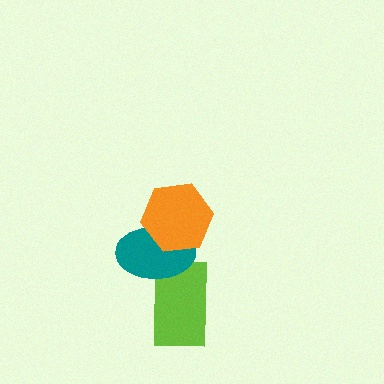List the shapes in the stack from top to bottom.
From top to bottom: the orange hexagon, the teal ellipse, the lime rectangle.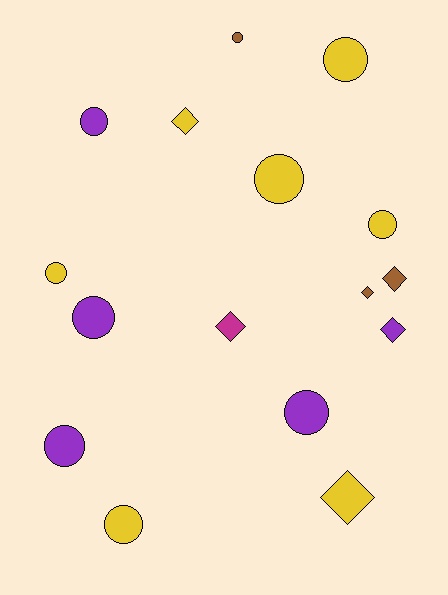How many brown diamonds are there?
There are 2 brown diamonds.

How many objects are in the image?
There are 16 objects.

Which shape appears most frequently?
Circle, with 10 objects.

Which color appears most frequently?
Yellow, with 7 objects.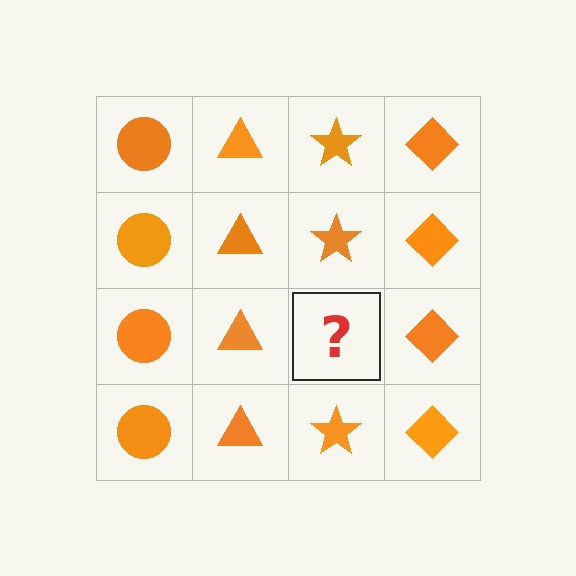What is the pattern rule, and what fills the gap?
The rule is that each column has a consistent shape. The gap should be filled with an orange star.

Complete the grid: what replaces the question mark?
The question mark should be replaced with an orange star.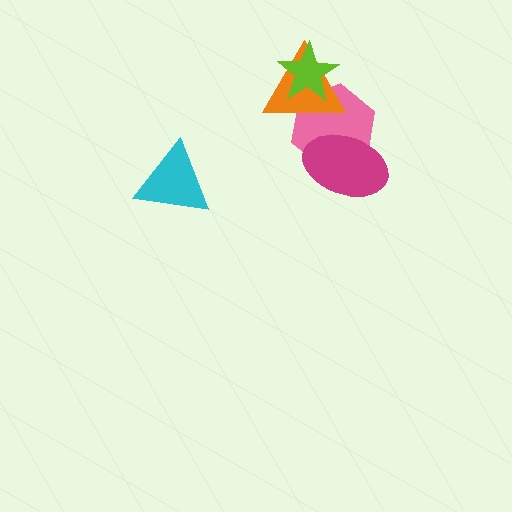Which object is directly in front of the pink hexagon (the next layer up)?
The orange triangle is directly in front of the pink hexagon.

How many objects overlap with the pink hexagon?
3 objects overlap with the pink hexagon.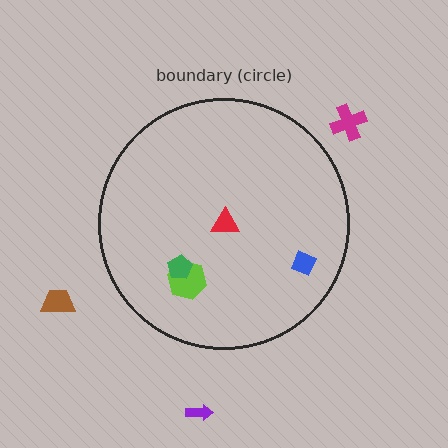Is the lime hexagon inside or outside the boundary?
Inside.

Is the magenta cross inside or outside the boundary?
Outside.